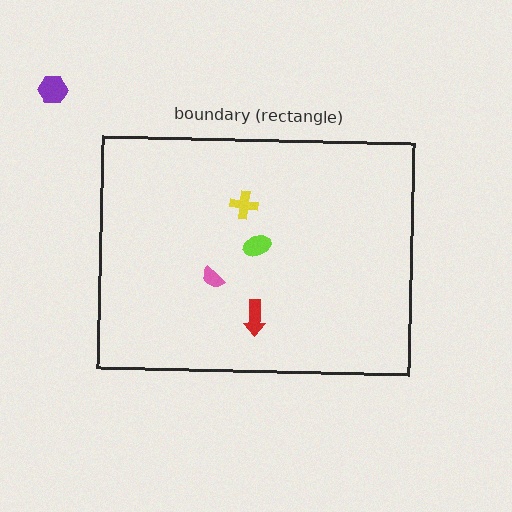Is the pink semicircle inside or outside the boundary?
Inside.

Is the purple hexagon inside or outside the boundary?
Outside.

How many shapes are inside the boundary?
4 inside, 1 outside.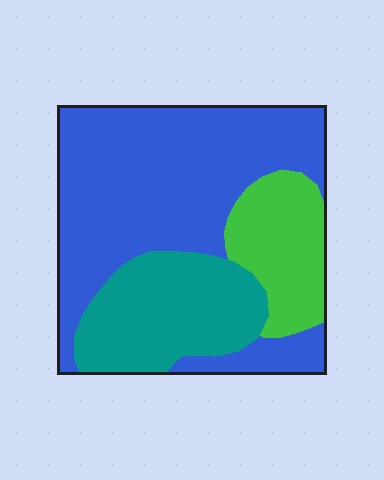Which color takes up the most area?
Blue, at roughly 60%.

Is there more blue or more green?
Blue.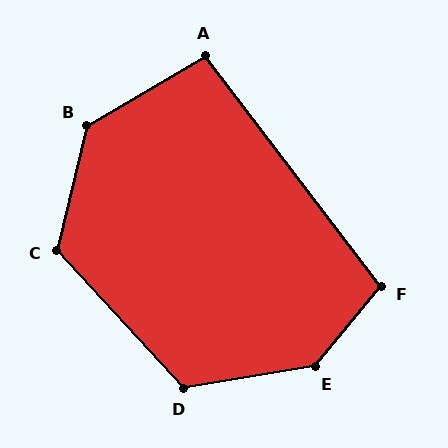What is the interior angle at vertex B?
Approximately 134 degrees (obtuse).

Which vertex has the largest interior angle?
E, at approximately 139 degrees.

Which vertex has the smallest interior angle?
A, at approximately 97 degrees.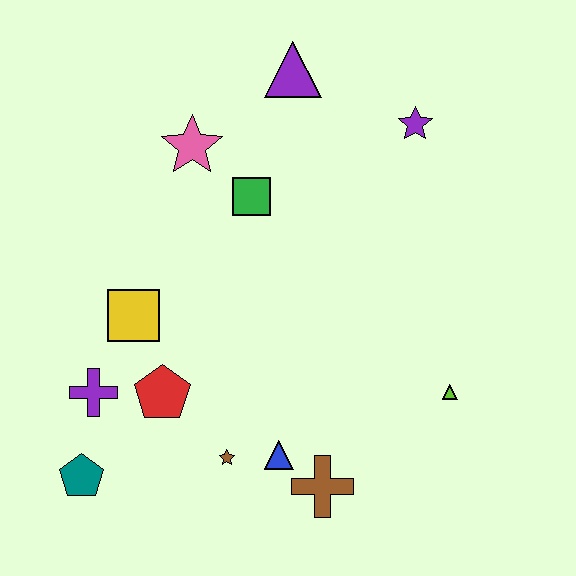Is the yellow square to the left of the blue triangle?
Yes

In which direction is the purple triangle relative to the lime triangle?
The purple triangle is above the lime triangle.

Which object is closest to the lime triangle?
The brown cross is closest to the lime triangle.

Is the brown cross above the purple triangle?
No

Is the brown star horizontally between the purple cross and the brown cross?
Yes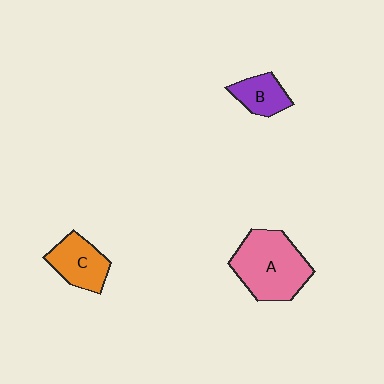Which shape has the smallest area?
Shape B (purple).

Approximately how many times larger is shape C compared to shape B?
Approximately 1.4 times.